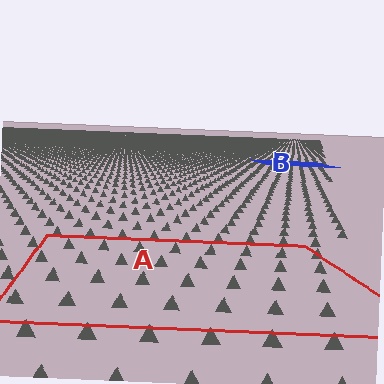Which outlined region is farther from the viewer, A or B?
Region B is farther from the viewer — the texture elements inside it appear smaller and more densely packed.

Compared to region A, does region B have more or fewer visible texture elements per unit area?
Region B has more texture elements per unit area — they are packed more densely because it is farther away.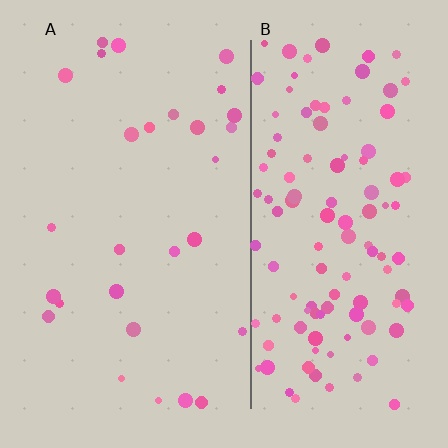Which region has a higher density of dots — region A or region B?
B (the right).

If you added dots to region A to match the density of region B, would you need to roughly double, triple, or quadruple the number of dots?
Approximately quadruple.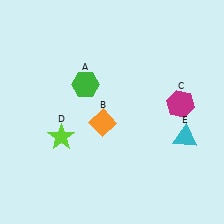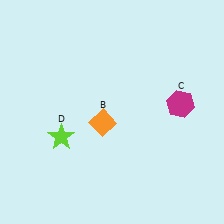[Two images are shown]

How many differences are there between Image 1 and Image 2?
There are 2 differences between the two images.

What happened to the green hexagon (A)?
The green hexagon (A) was removed in Image 2. It was in the top-left area of Image 1.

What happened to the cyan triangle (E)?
The cyan triangle (E) was removed in Image 2. It was in the bottom-right area of Image 1.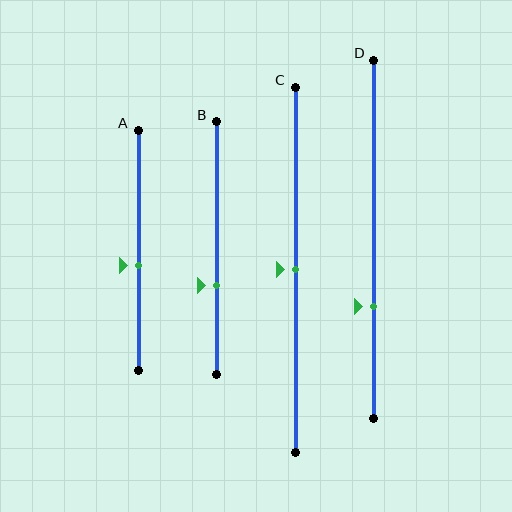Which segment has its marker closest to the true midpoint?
Segment C has its marker closest to the true midpoint.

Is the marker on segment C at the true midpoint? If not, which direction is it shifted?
Yes, the marker on segment C is at the true midpoint.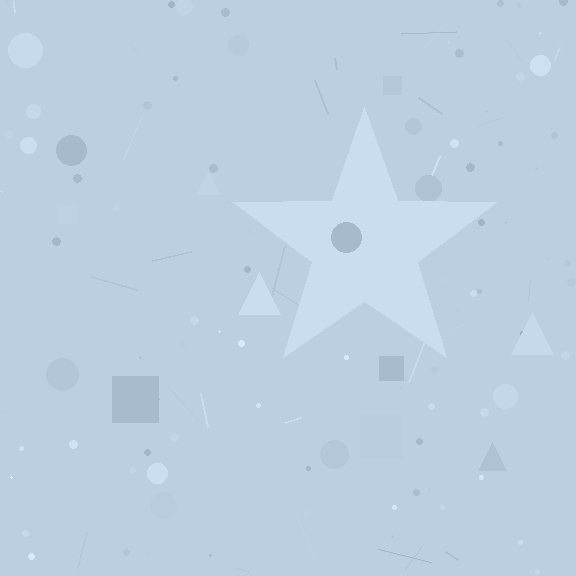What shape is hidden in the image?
A star is hidden in the image.